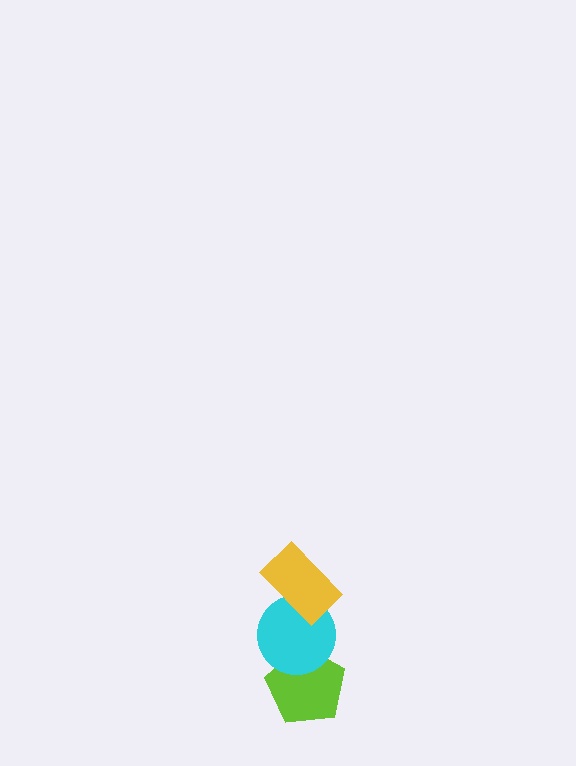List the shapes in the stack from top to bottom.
From top to bottom: the yellow rectangle, the cyan circle, the lime pentagon.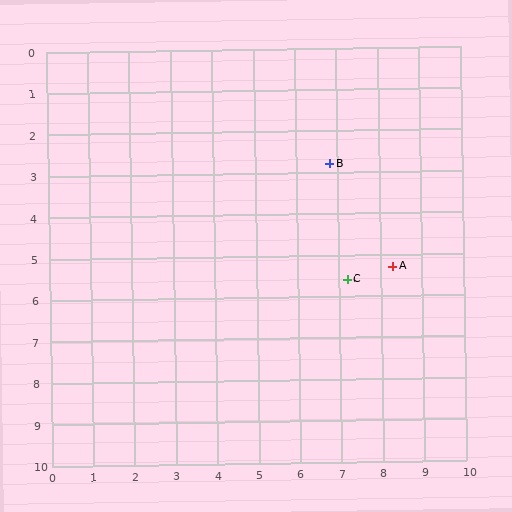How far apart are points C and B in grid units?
Points C and B are about 2.8 grid units apart.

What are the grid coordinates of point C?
Point C is at approximately (7.2, 5.6).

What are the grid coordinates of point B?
Point B is at approximately (6.8, 2.8).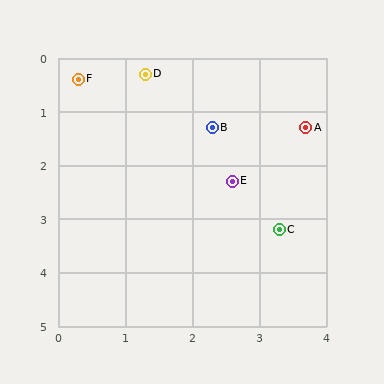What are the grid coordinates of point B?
Point B is at approximately (2.3, 1.3).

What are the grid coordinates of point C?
Point C is at approximately (3.3, 3.2).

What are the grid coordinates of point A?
Point A is at approximately (3.7, 1.3).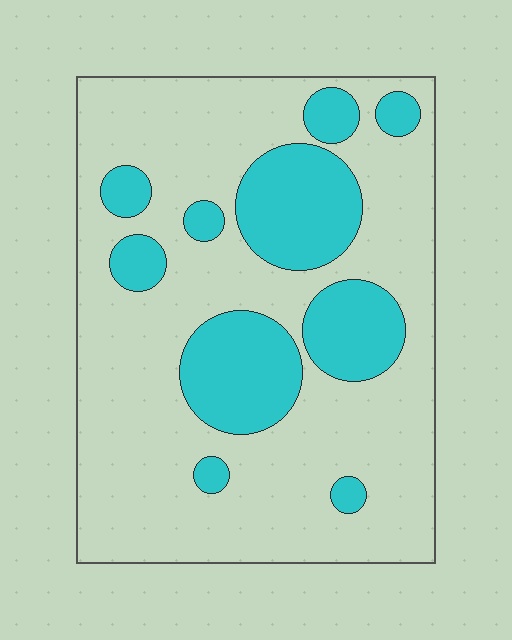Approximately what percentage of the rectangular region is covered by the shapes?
Approximately 25%.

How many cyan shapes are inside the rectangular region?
10.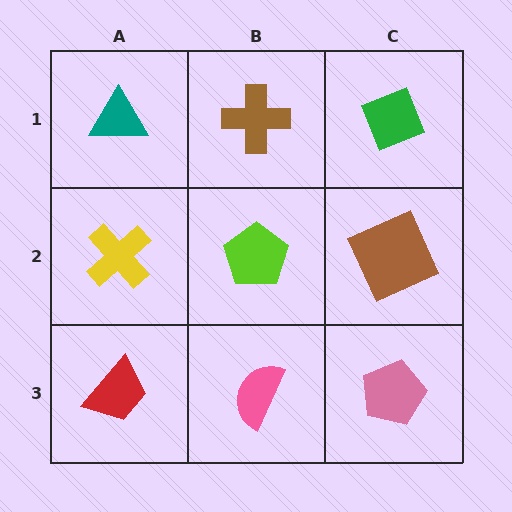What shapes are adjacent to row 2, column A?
A teal triangle (row 1, column A), a red trapezoid (row 3, column A), a lime pentagon (row 2, column B).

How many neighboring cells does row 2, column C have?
3.